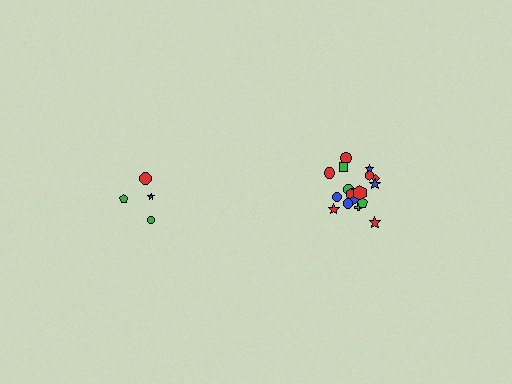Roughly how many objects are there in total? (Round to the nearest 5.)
Roughly 20 objects in total.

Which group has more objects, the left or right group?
The right group.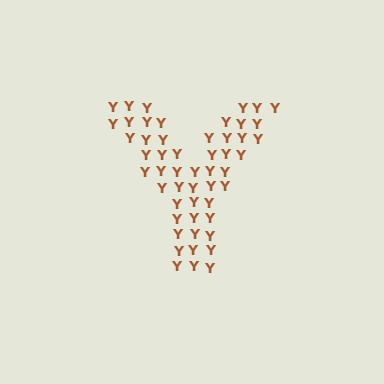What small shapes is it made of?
It is made of small letter Y's.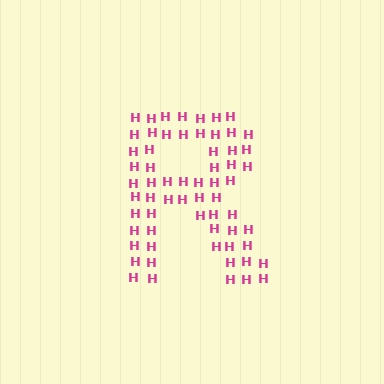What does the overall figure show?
The overall figure shows the letter R.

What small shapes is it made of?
It is made of small letter H's.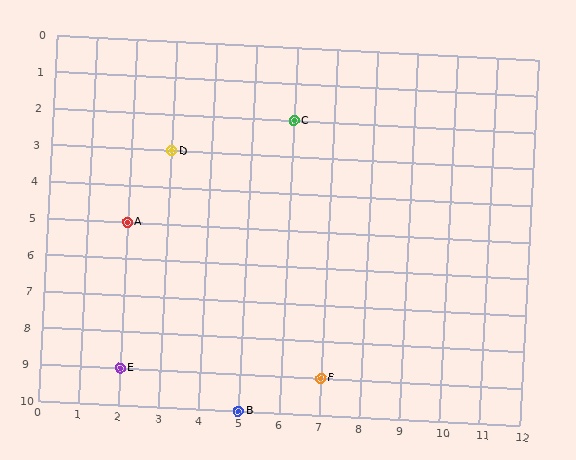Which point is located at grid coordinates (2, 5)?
Point A is at (2, 5).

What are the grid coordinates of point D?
Point D is at grid coordinates (3, 3).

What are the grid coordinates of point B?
Point B is at grid coordinates (5, 10).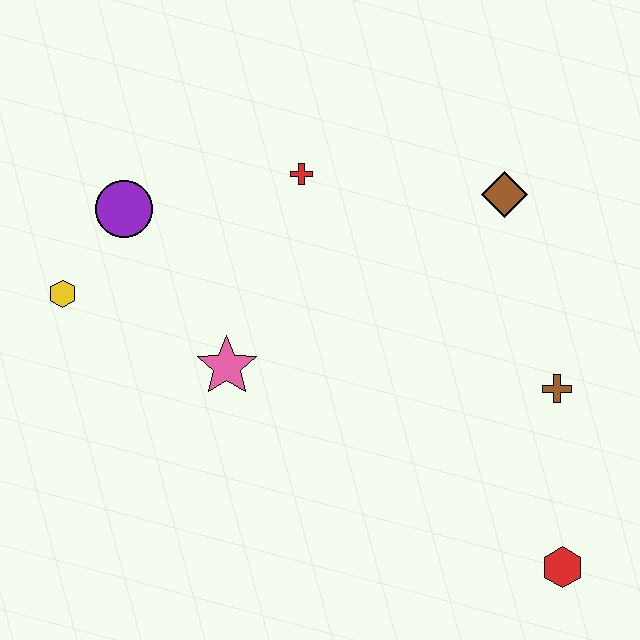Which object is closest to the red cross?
The purple circle is closest to the red cross.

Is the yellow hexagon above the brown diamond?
No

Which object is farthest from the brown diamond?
The yellow hexagon is farthest from the brown diamond.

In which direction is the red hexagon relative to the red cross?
The red hexagon is below the red cross.